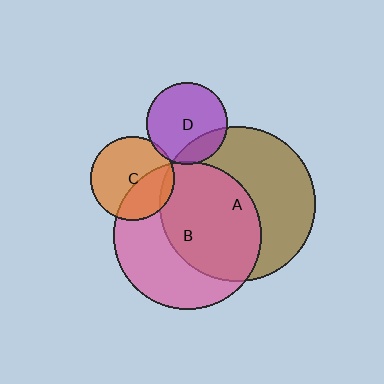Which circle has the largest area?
Circle A (brown).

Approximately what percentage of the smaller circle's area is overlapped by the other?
Approximately 20%.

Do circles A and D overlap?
Yes.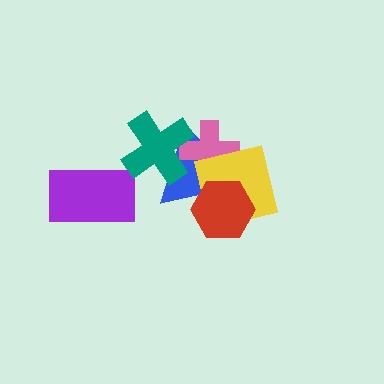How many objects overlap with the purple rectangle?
0 objects overlap with the purple rectangle.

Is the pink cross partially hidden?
Yes, it is partially covered by another shape.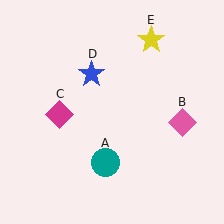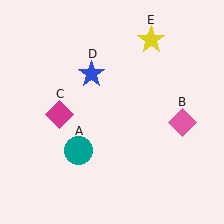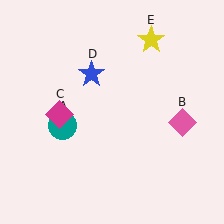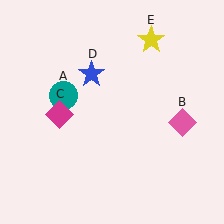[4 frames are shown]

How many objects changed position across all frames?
1 object changed position: teal circle (object A).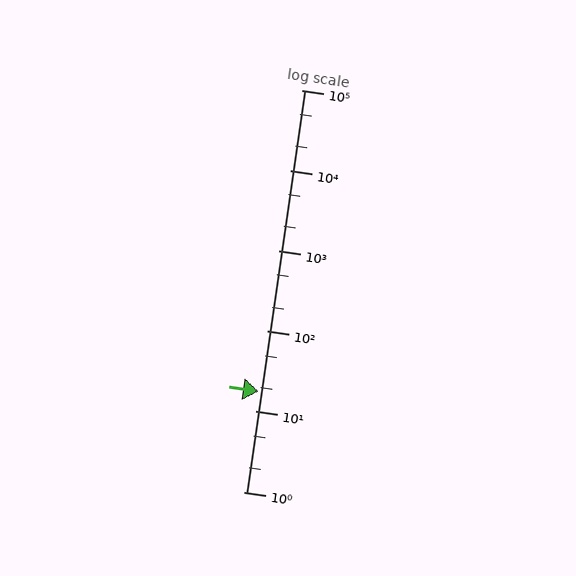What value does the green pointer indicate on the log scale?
The pointer indicates approximately 18.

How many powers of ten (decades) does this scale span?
The scale spans 5 decades, from 1 to 100000.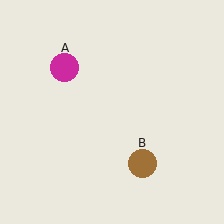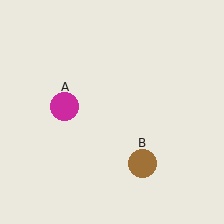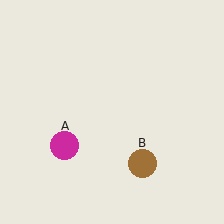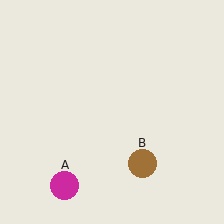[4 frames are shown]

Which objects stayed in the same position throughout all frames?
Brown circle (object B) remained stationary.